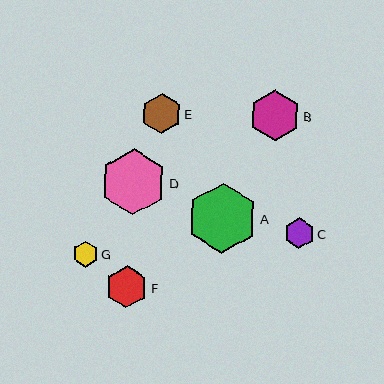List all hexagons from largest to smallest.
From largest to smallest: A, D, B, F, E, C, G.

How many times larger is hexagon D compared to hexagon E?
Hexagon D is approximately 1.6 times the size of hexagon E.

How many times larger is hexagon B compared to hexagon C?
Hexagon B is approximately 1.7 times the size of hexagon C.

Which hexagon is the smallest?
Hexagon G is the smallest with a size of approximately 26 pixels.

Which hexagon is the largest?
Hexagon A is the largest with a size of approximately 70 pixels.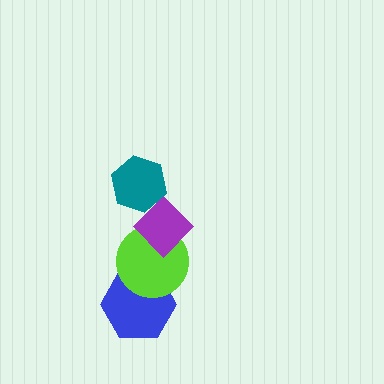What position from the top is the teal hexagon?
The teal hexagon is 1st from the top.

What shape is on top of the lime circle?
The purple diamond is on top of the lime circle.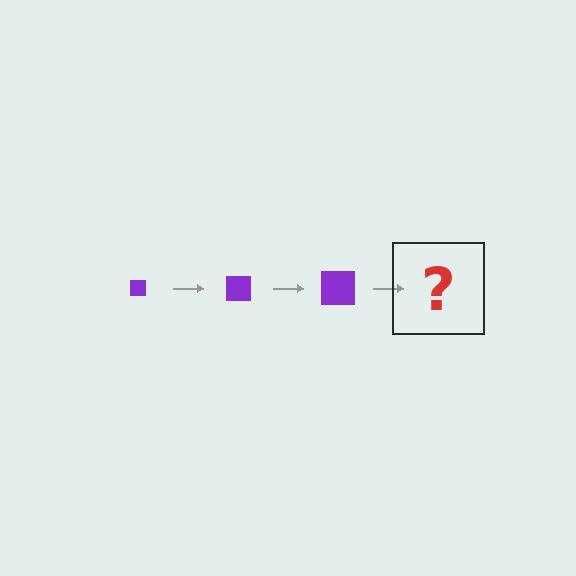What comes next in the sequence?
The next element should be a purple square, larger than the previous one.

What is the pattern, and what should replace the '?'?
The pattern is that the square gets progressively larger each step. The '?' should be a purple square, larger than the previous one.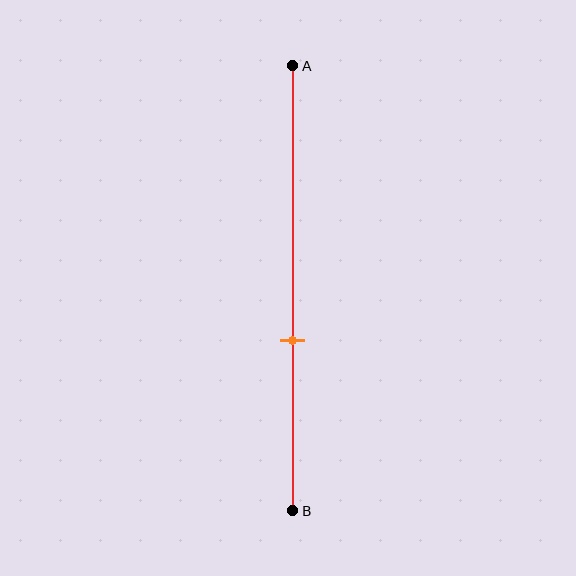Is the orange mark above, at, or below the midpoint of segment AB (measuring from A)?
The orange mark is below the midpoint of segment AB.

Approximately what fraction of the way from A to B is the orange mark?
The orange mark is approximately 60% of the way from A to B.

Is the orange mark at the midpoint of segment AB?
No, the mark is at about 60% from A, not at the 50% midpoint.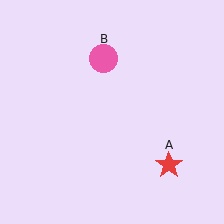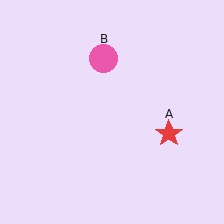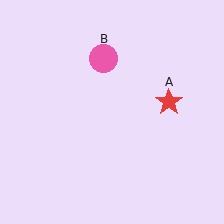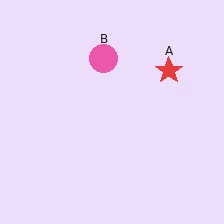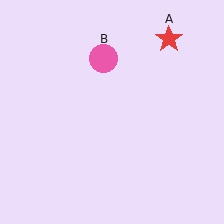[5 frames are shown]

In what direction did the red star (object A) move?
The red star (object A) moved up.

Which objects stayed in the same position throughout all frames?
Pink circle (object B) remained stationary.